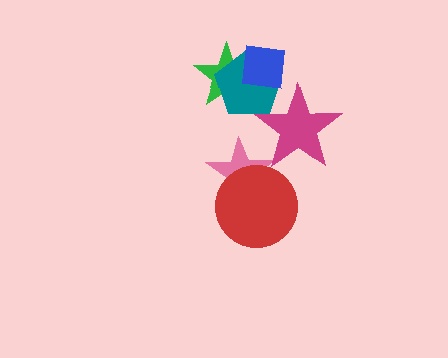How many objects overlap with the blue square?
2 objects overlap with the blue square.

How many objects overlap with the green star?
2 objects overlap with the green star.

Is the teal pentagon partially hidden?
Yes, it is partially covered by another shape.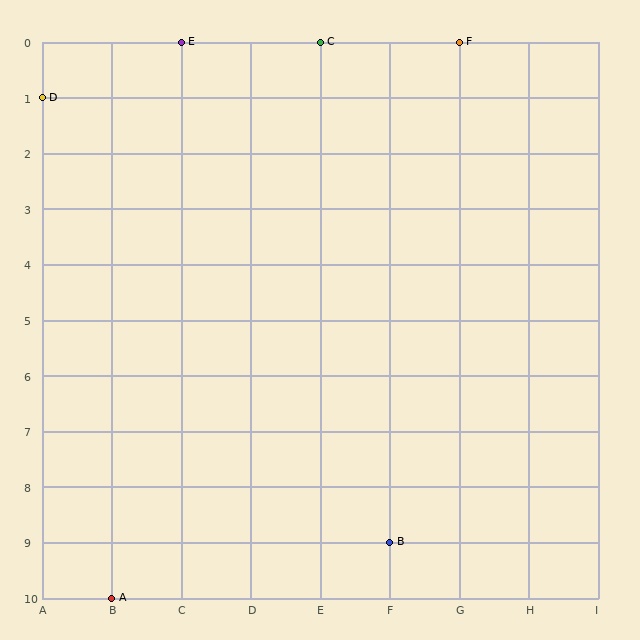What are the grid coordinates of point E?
Point E is at grid coordinates (C, 0).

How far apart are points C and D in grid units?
Points C and D are 4 columns and 1 row apart (about 4.1 grid units diagonally).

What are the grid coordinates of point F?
Point F is at grid coordinates (G, 0).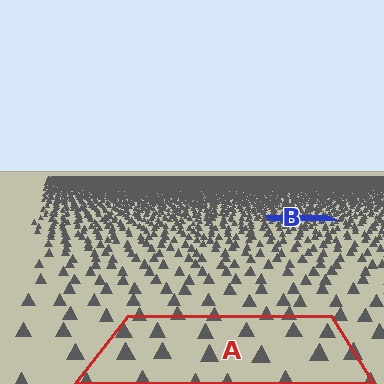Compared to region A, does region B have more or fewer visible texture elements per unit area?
Region B has more texture elements per unit area — they are packed more densely because it is farther away.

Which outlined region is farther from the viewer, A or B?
Region B is farther from the viewer — the texture elements inside it appear smaller and more densely packed.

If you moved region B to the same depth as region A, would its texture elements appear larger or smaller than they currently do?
They would appear larger. At a closer depth, the same texture elements are projected at a bigger on-screen size.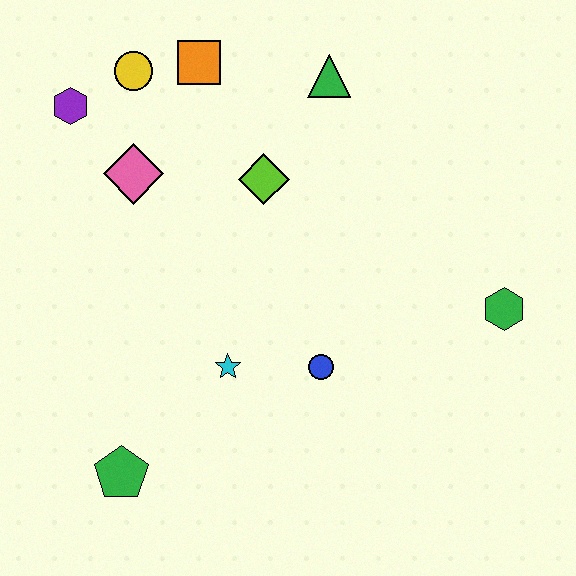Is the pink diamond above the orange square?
No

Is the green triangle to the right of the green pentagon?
Yes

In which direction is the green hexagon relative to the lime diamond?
The green hexagon is to the right of the lime diamond.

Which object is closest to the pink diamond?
The purple hexagon is closest to the pink diamond.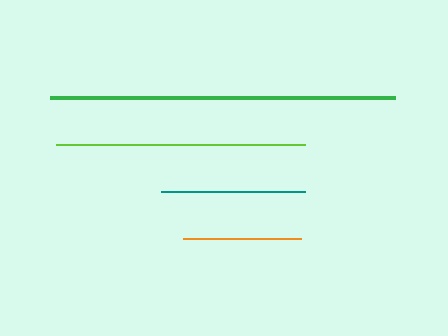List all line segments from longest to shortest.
From longest to shortest: green, lime, teal, orange.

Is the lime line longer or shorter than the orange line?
The lime line is longer than the orange line.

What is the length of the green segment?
The green segment is approximately 345 pixels long.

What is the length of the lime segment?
The lime segment is approximately 249 pixels long.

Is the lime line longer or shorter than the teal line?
The lime line is longer than the teal line.